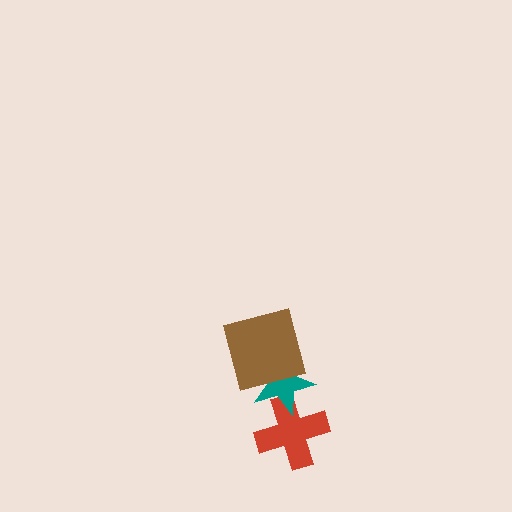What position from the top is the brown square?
The brown square is 1st from the top.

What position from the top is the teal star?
The teal star is 2nd from the top.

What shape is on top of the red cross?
The teal star is on top of the red cross.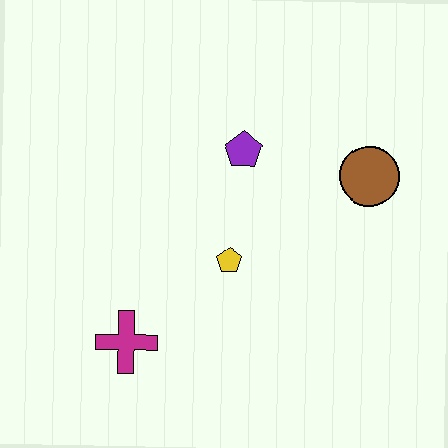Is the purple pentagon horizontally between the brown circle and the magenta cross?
Yes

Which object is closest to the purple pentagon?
The yellow pentagon is closest to the purple pentagon.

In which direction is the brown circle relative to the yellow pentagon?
The brown circle is to the right of the yellow pentagon.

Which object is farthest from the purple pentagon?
The magenta cross is farthest from the purple pentagon.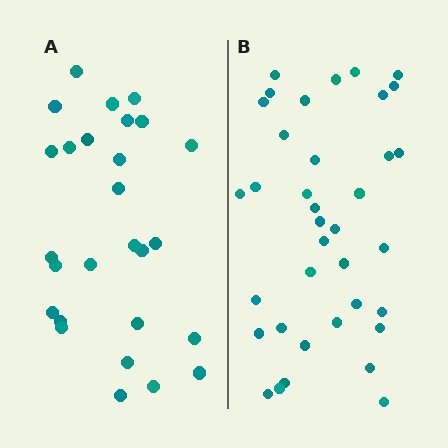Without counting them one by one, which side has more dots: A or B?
Region B (the right region) has more dots.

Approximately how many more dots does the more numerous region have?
Region B has roughly 10 or so more dots than region A.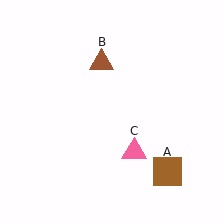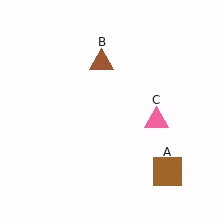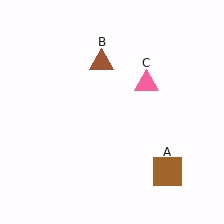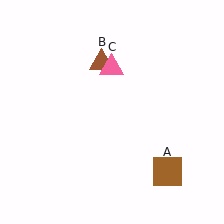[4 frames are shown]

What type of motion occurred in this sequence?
The pink triangle (object C) rotated counterclockwise around the center of the scene.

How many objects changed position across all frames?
1 object changed position: pink triangle (object C).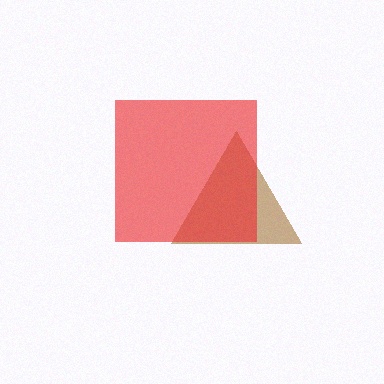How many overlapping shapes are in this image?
There are 2 overlapping shapes in the image.